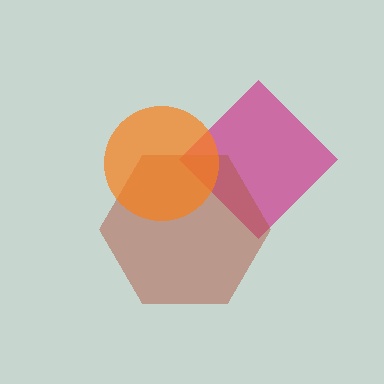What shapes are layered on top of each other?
The layered shapes are: a magenta diamond, a brown hexagon, an orange circle.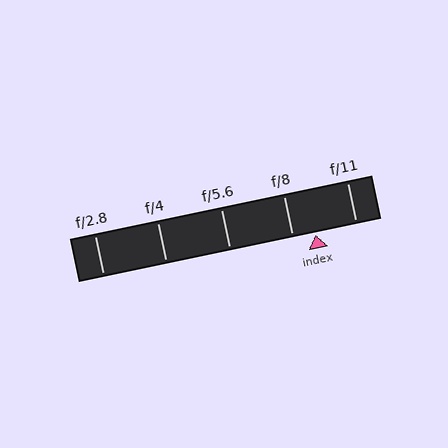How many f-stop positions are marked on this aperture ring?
There are 5 f-stop positions marked.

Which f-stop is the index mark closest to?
The index mark is closest to f/8.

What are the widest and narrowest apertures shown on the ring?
The widest aperture shown is f/2.8 and the narrowest is f/11.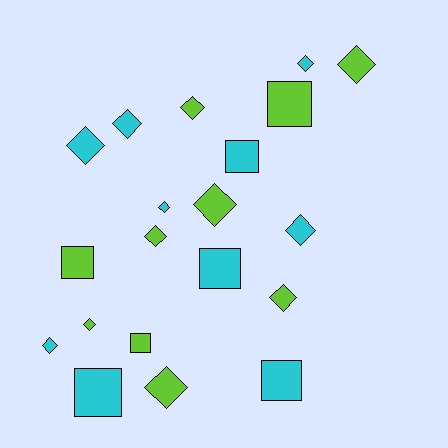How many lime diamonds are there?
There are 7 lime diamonds.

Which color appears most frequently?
Lime, with 10 objects.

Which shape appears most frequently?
Diamond, with 13 objects.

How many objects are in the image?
There are 20 objects.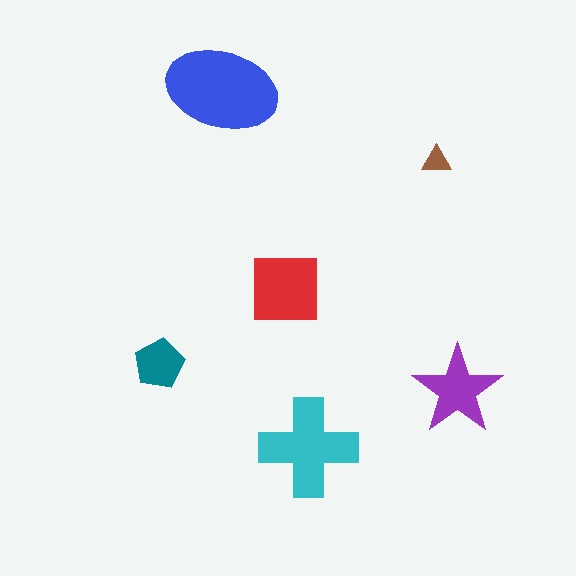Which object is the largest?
The blue ellipse.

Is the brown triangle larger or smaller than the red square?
Smaller.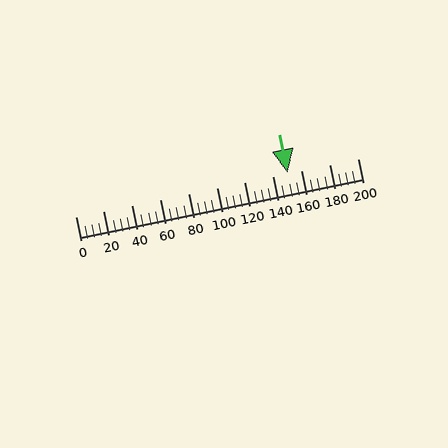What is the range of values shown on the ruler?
The ruler shows values from 0 to 200.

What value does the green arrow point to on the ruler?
The green arrow points to approximately 150.